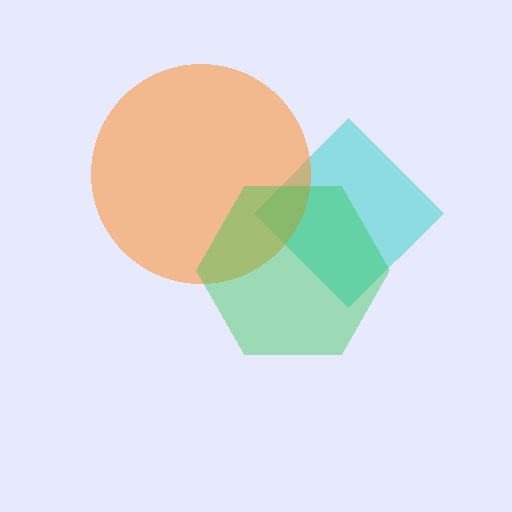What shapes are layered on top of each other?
The layered shapes are: a cyan diamond, an orange circle, a green hexagon.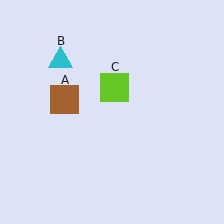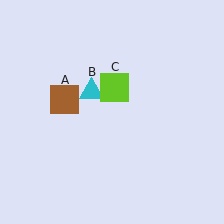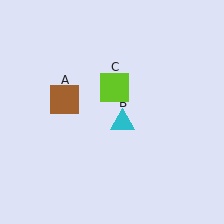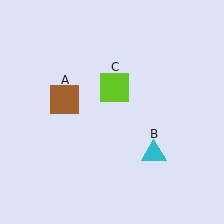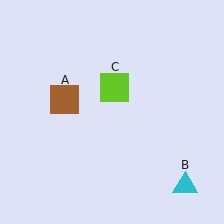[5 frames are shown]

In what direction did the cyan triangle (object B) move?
The cyan triangle (object B) moved down and to the right.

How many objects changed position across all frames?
1 object changed position: cyan triangle (object B).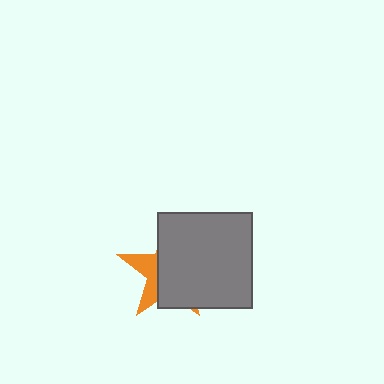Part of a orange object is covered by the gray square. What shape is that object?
It is a star.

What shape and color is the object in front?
The object in front is a gray square.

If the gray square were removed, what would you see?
You would see the complete orange star.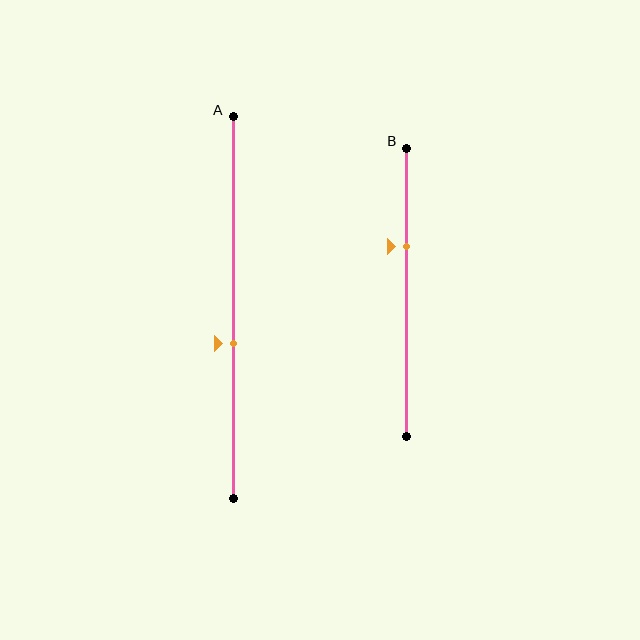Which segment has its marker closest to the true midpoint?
Segment A has its marker closest to the true midpoint.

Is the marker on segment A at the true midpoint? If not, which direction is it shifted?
No, the marker on segment A is shifted downward by about 9% of the segment length.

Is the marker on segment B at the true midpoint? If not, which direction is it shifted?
No, the marker on segment B is shifted upward by about 16% of the segment length.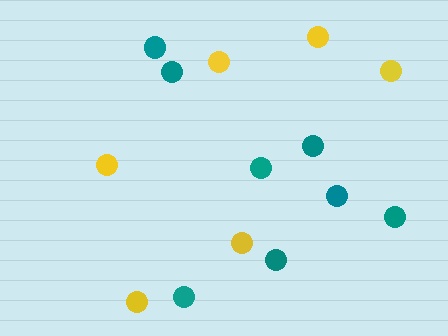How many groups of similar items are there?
There are 2 groups: one group of yellow circles (6) and one group of teal circles (8).